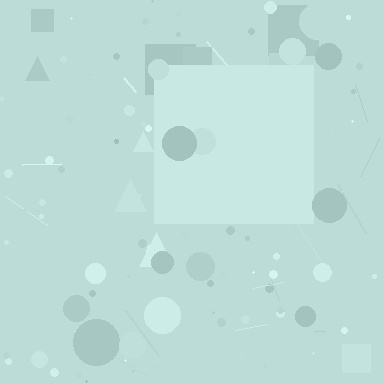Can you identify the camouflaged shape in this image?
The camouflaged shape is a square.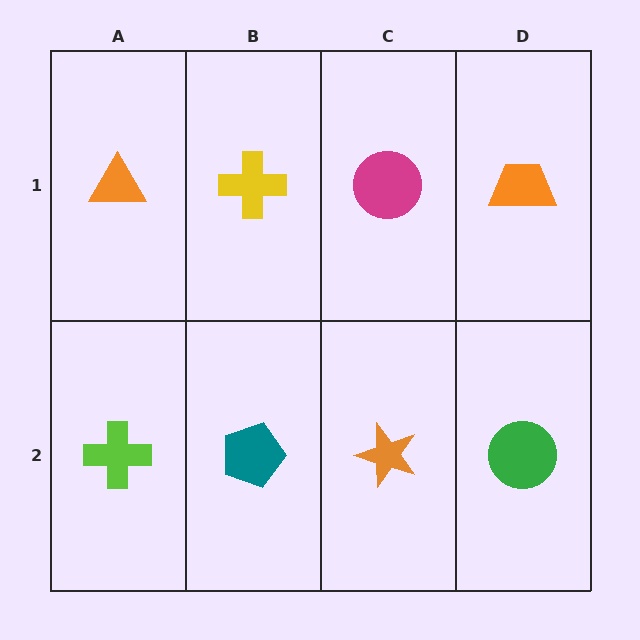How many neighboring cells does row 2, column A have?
2.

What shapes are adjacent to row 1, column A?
A lime cross (row 2, column A), a yellow cross (row 1, column B).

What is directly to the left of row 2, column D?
An orange star.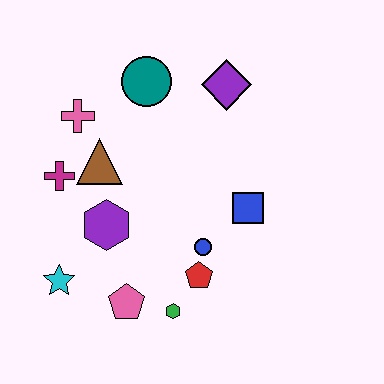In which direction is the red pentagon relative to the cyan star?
The red pentagon is to the right of the cyan star.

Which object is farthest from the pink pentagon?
The purple diamond is farthest from the pink pentagon.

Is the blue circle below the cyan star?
No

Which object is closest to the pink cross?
The brown triangle is closest to the pink cross.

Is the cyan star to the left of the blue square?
Yes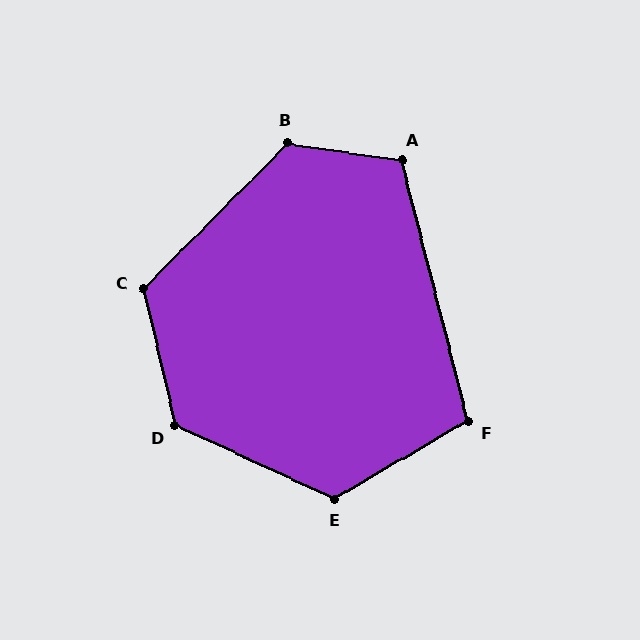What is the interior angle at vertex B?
Approximately 126 degrees (obtuse).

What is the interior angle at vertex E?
Approximately 125 degrees (obtuse).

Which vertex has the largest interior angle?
D, at approximately 128 degrees.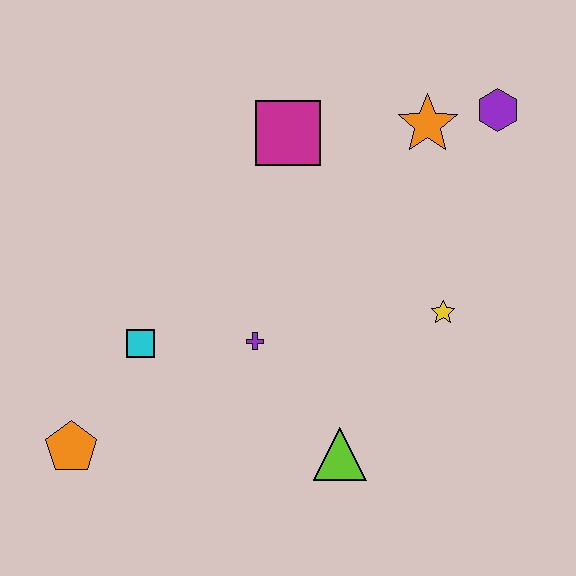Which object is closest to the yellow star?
The lime triangle is closest to the yellow star.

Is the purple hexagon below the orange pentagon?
No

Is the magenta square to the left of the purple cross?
No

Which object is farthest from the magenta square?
The orange pentagon is farthest from the magenta square.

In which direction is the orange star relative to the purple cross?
The orange star is above the purple cross.